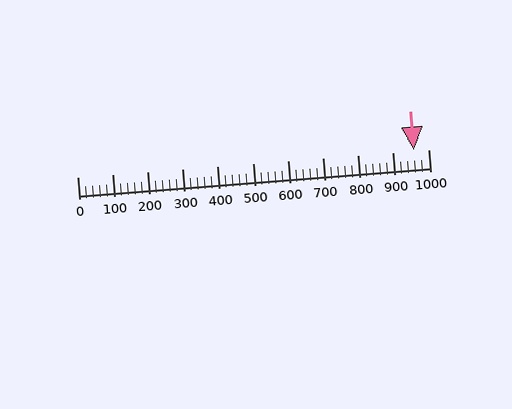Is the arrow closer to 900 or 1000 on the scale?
The arrow is closer to 1000.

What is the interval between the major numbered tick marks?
The major tick marks are spaced 100 units apart.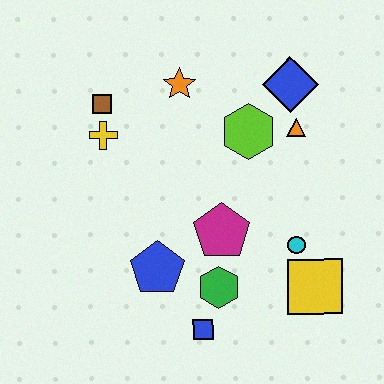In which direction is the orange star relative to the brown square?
The orange star is to the right of the brown square.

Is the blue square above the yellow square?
No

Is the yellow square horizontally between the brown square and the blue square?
No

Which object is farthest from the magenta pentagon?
The brown square is farthest from the magenta pentagon.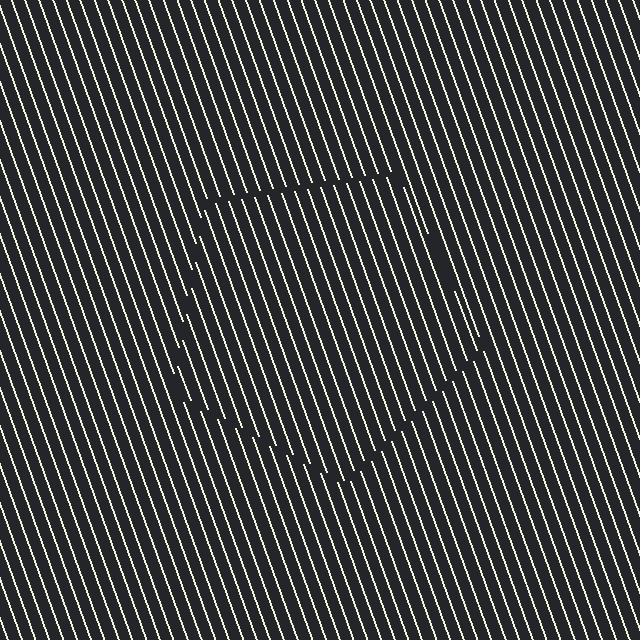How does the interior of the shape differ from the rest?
The interior of the shape contains the same grating, shifted by half a period — the contour is defined by the phase discontinuity where line-ends from the inner and outer gratings abut.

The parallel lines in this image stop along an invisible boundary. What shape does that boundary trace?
An illusory pentagon. The interior of the shape contains the same grating, shifted by half a period — the contour is defined by the phase discontinuity where line-ends from the inner and outer gratings abut.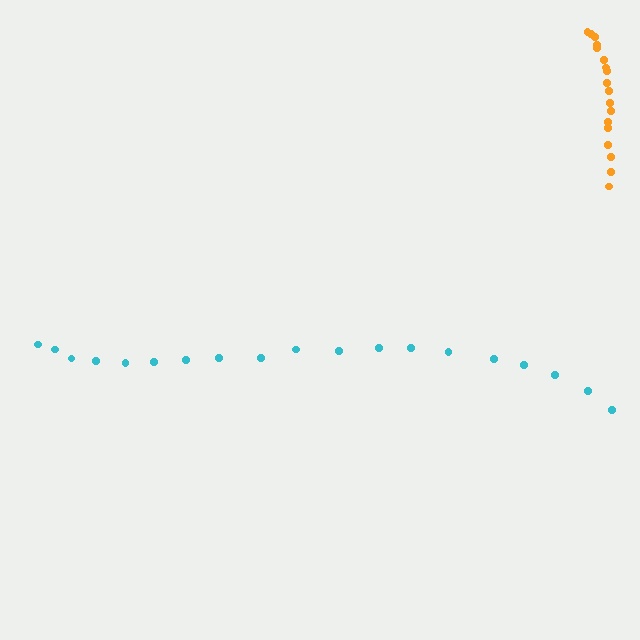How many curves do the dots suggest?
There are 2 distinct paths.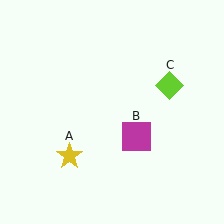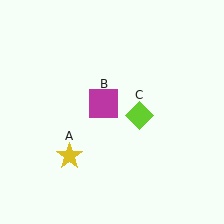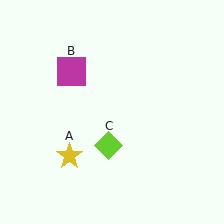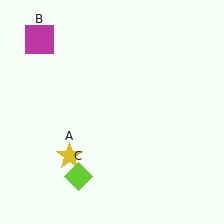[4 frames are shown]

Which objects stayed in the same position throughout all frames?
Yellow star (object A) remained stationary.